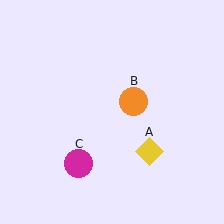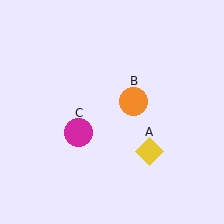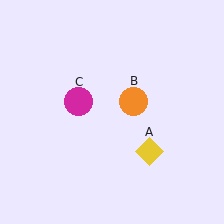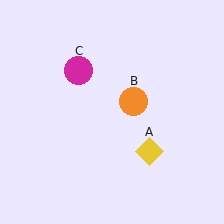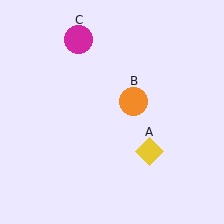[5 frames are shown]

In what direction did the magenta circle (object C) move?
The magenta circle (object C) moved up.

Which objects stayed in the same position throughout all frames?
Yellow diamond (object A) and orange circle (object B) remained stationary.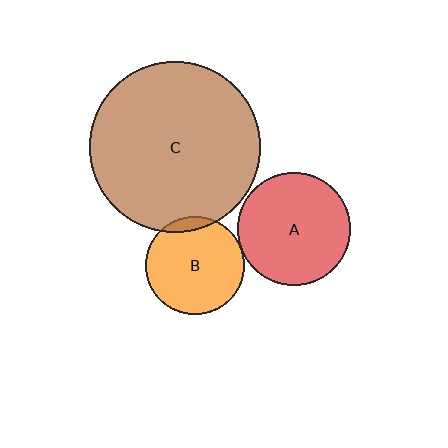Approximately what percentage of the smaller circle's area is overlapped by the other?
Approximately 5%.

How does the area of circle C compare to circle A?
Approximately 2.3 times.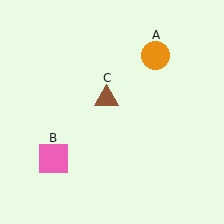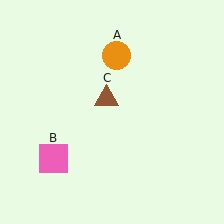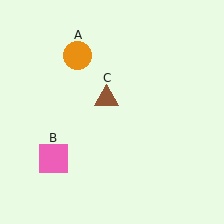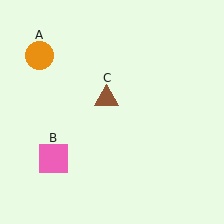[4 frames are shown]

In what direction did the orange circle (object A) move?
The orange circle (object A) moved left.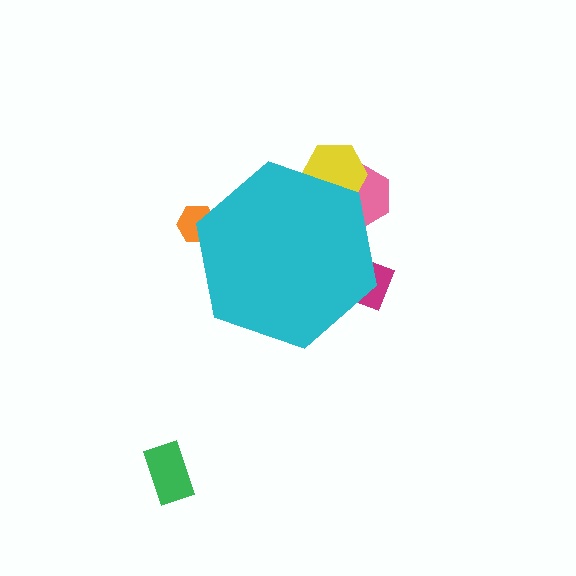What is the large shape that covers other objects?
A cyan hexagon.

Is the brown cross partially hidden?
Yes, the brown cross is partially hidden behind the cyan hexagon.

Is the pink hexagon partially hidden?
Yes, the pink hexagon is partially hidden behind the cyan hexagon.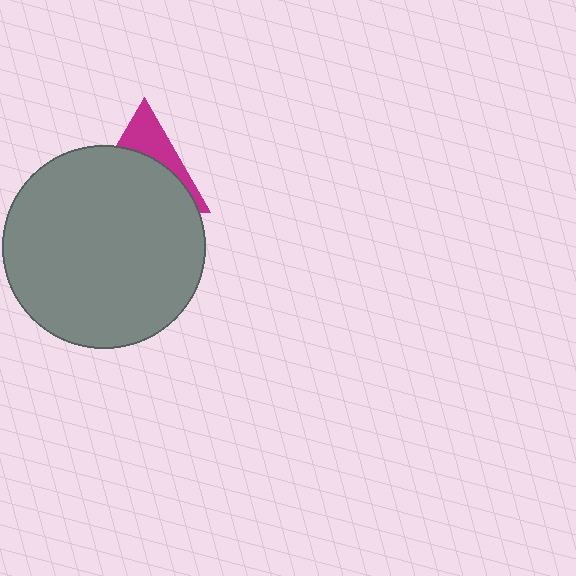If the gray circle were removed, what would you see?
You would see the complete magenta triangle.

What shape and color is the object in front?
The object in front is a gray circle.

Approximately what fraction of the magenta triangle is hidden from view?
Roughly 68% of the magenta triangle is hidden behind the gray circle.